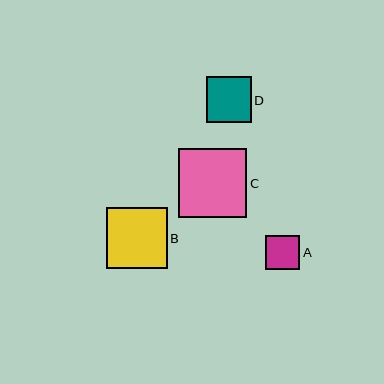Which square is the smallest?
Square A is the smallest with a size of approximately 34 pixels.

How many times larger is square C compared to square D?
Square C is approximately 1.5 times the size of square D.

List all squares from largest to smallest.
From largest to smallest: C, B, D, A.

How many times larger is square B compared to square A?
Square B is approximately 1.8 times the size of square A.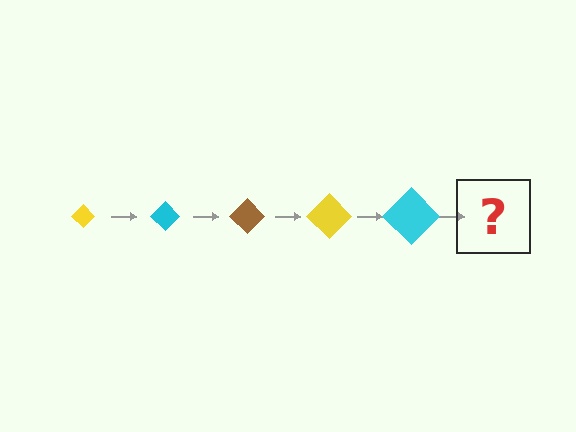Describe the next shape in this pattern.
It should be a brown diamond, larger than the previous one.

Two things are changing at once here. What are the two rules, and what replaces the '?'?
The two rules are that the diamond grows larger each step and the color cycles through yellow, cyan, and brown. The '?' should be a brown diamond, larger than the previous one.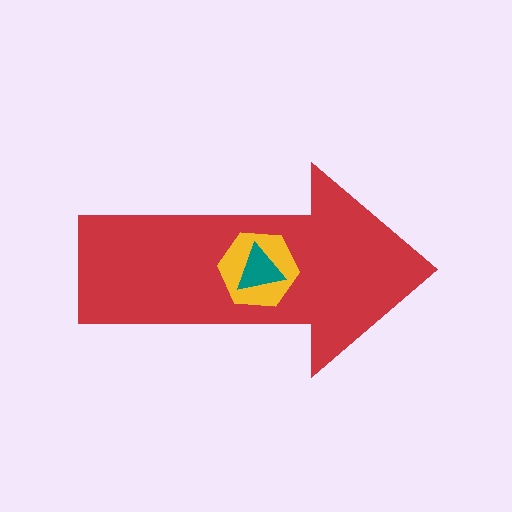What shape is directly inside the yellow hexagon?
The teal triangle.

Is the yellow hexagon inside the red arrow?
Yes.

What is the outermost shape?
The red arrow.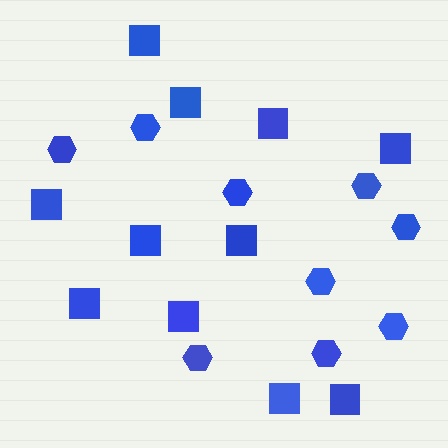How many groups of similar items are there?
There are 2 groups: one group of hexagons (9) and one group of squares (11).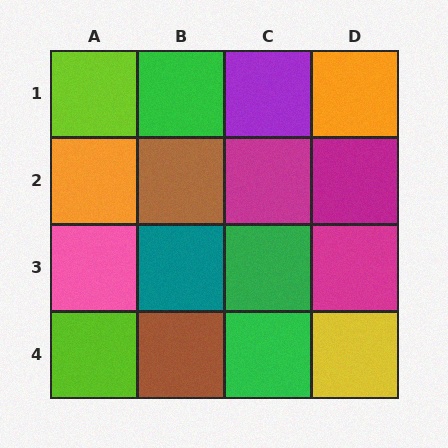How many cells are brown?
2 cells are brown.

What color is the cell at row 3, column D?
Magenta.